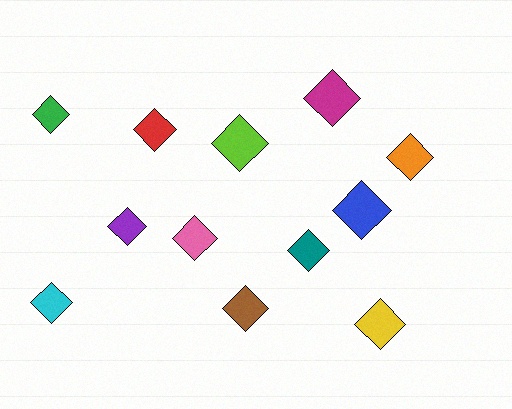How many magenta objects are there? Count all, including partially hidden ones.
There is 1 magenta object.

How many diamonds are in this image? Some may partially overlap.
There are 12 diamonds.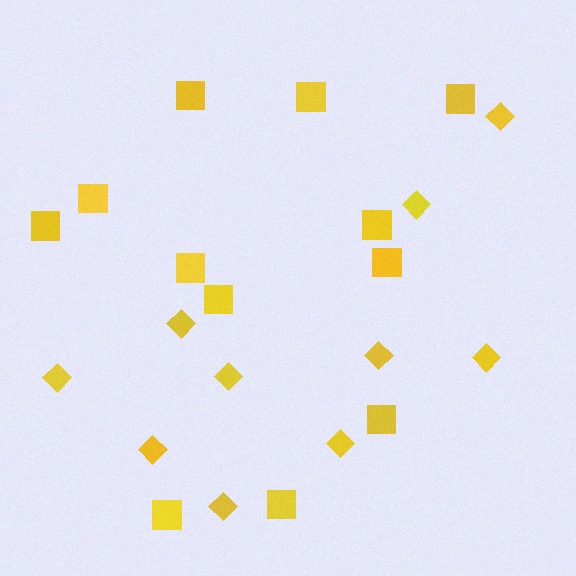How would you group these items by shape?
There are 2 groups: one group of diamonds (10) and one group of squares (12).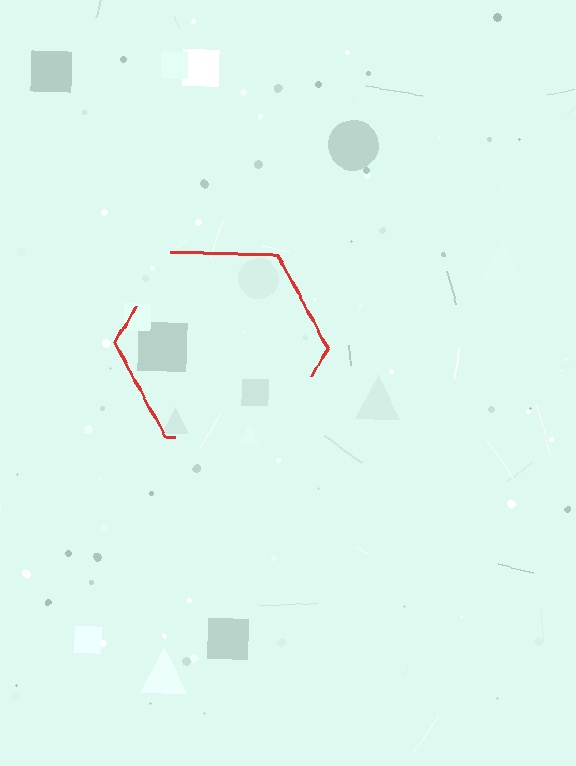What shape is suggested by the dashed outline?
The dashed outline suggests a hexagon.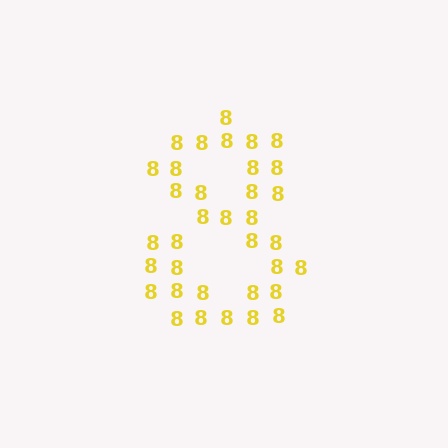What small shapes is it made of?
It is made of small digit 8's.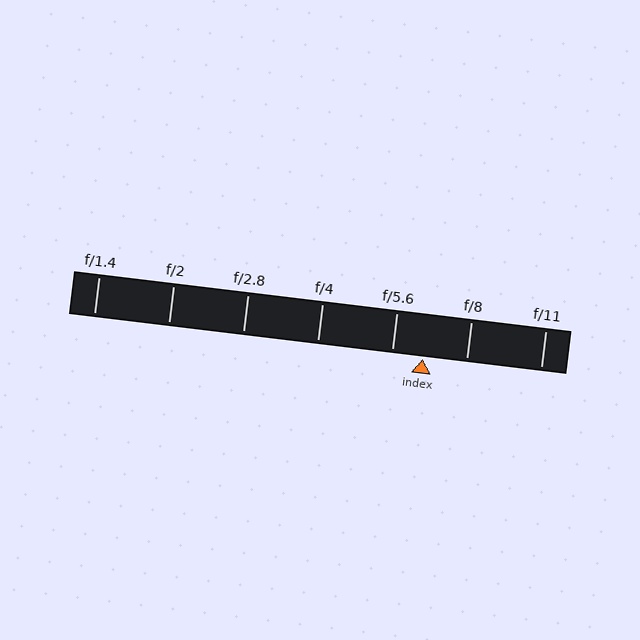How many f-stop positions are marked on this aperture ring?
There are 7 f-stop positions marked.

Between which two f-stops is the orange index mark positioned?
The index mark is between f/5.6 and f/8.